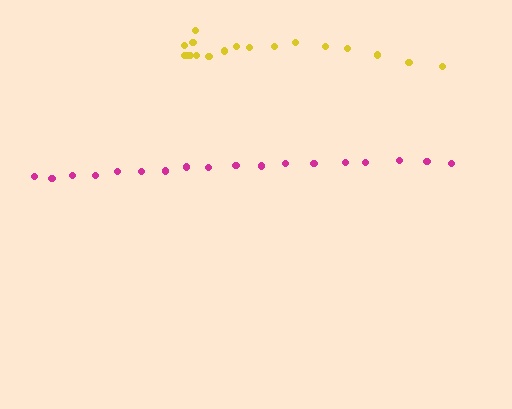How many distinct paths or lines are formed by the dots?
There are 2 distinct paths.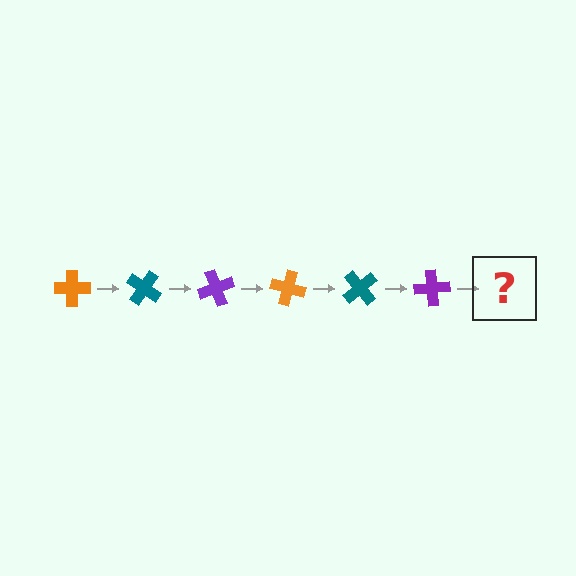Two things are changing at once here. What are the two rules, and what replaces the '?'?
The two rules are that it rotates 35 degrees each step and the color cycles through orange, teal, and purple. The '?' should be an orange cross, rotated 210 degrees from the start.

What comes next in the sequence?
The next element should be an orange cross, rotated 210 degrees from the start.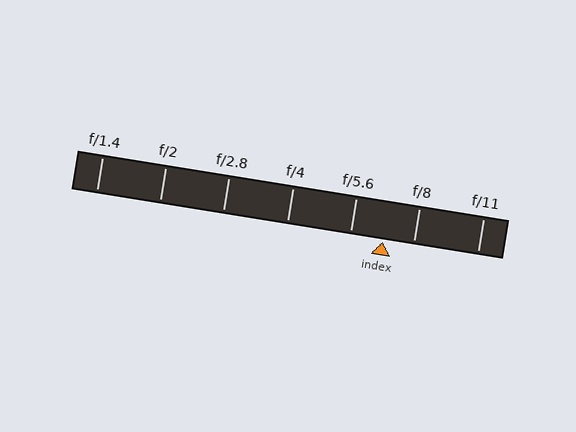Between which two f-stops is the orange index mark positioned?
The index mark is between f/5.6 and f/8.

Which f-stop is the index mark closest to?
The index mark is closest to f/8.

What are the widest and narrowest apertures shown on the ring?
The widest aperture shown is f/1.4 and the narrowest is f/11.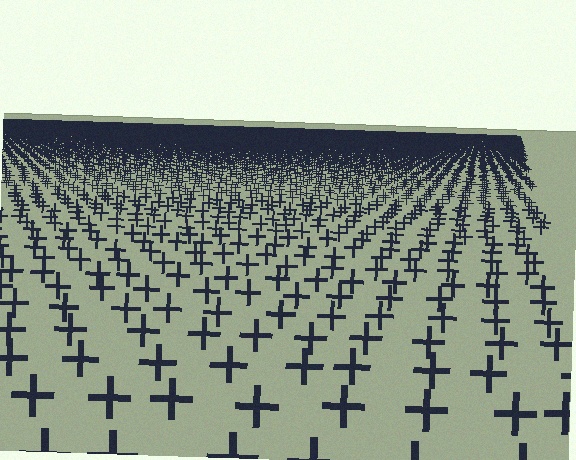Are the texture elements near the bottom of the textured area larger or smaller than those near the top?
Larger. Near the bottom, elements are closer to the viewer and appear at a bigger on-screen size.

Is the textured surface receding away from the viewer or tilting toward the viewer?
The surface is receding away from the viewer. Texture elements get smaller and denser toward the top.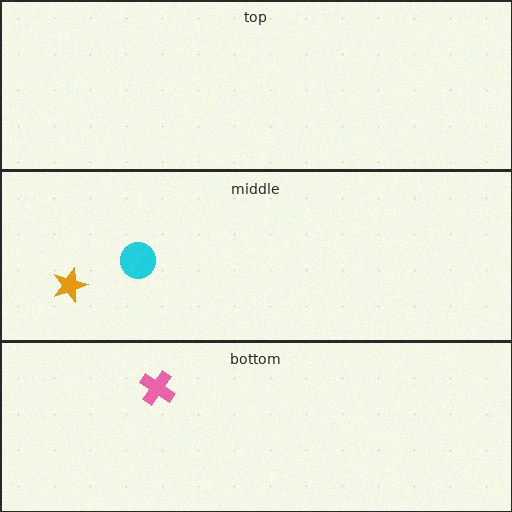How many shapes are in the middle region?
2.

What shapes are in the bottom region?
The pink cross.